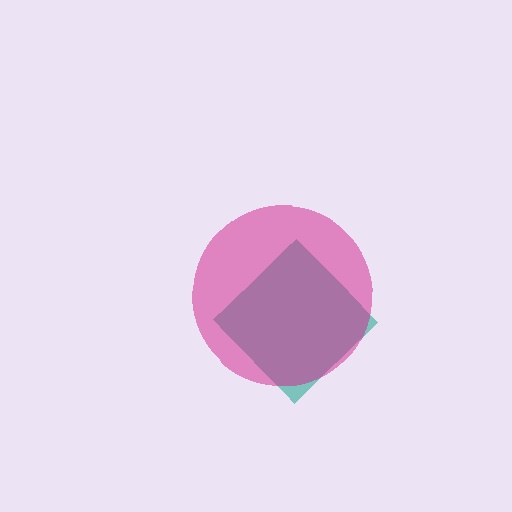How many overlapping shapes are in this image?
There are 2 overlapping shapes in the image.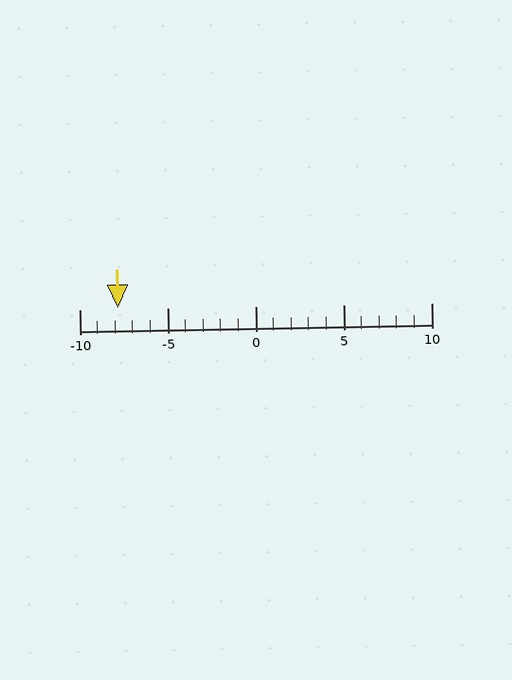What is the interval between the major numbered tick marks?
The major tick marks are spaced 5 units apart.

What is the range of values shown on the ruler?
The ruler shows values from -10 to 10.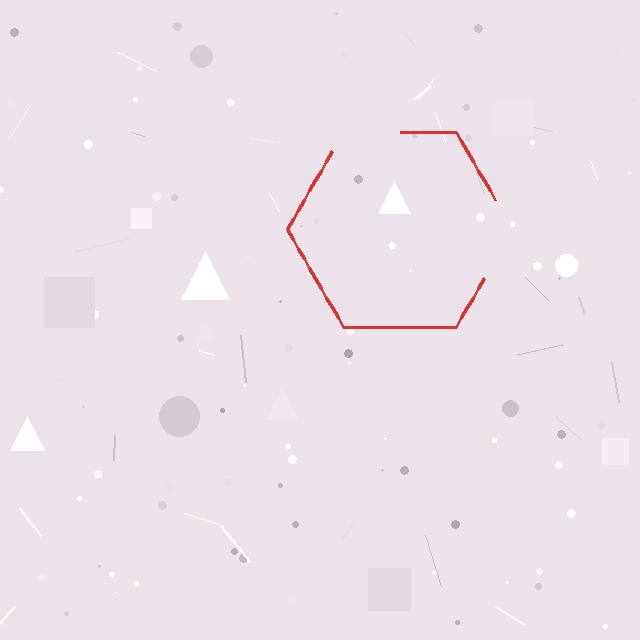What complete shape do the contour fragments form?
The contour fragments form a hexagon.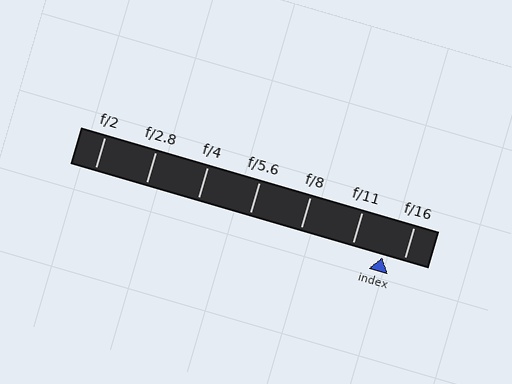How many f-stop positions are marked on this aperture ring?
There are 7 f-stop positions marked.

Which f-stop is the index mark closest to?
The index mark is closest to f/16.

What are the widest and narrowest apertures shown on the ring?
The widest aperture shown is f/2 and the narrowest is f/16.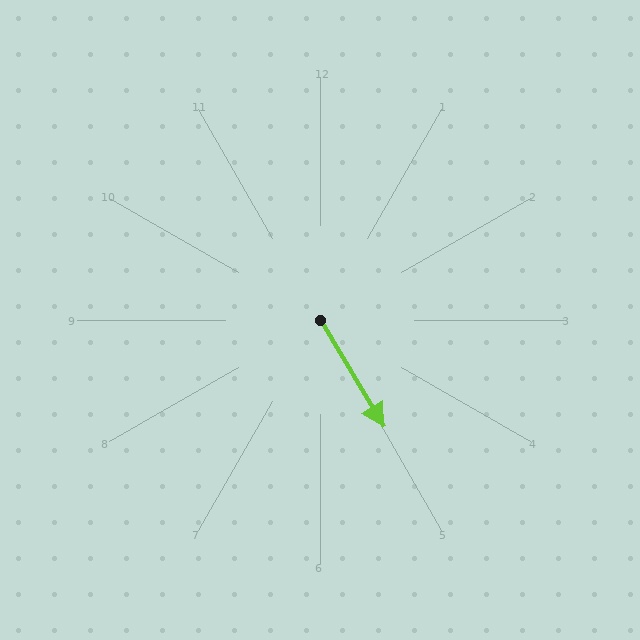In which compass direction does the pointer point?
Southeast.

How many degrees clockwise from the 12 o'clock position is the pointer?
Approximately 149 degrees.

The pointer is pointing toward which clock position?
Roughly 5 o'clock.